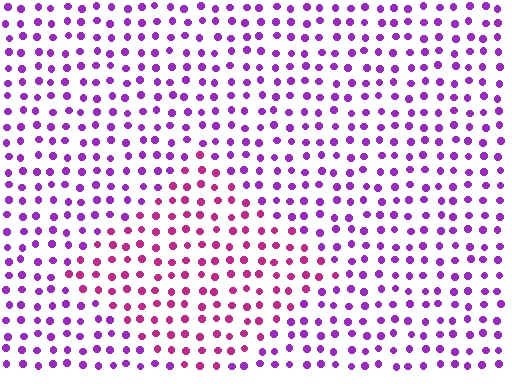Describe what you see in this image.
The image is filled with small purple elements in a uniform arrangement. A diamond-shaped region is visible where the elements are tinted to a slightly different hue, forming a subtle color boundary.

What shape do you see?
I see a diamond.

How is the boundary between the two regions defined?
The boundary is defined purely by a slight shift in hue (about 35 degrees). Spacing, size, and orientation are identical on both sides.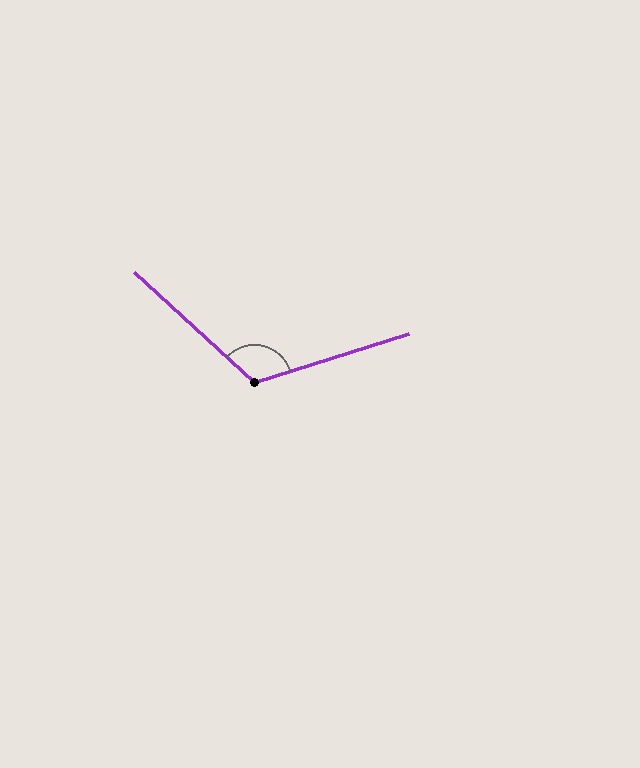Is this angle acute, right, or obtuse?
It is obtuse.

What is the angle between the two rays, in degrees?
Approximately 120 degrees.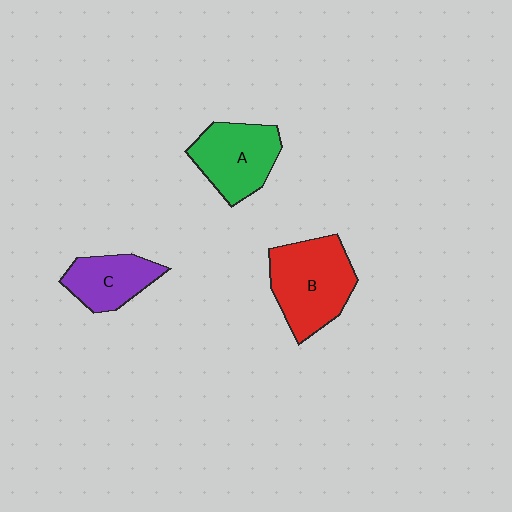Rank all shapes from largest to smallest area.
From largest to smallest: B (red), A (green), C (purple).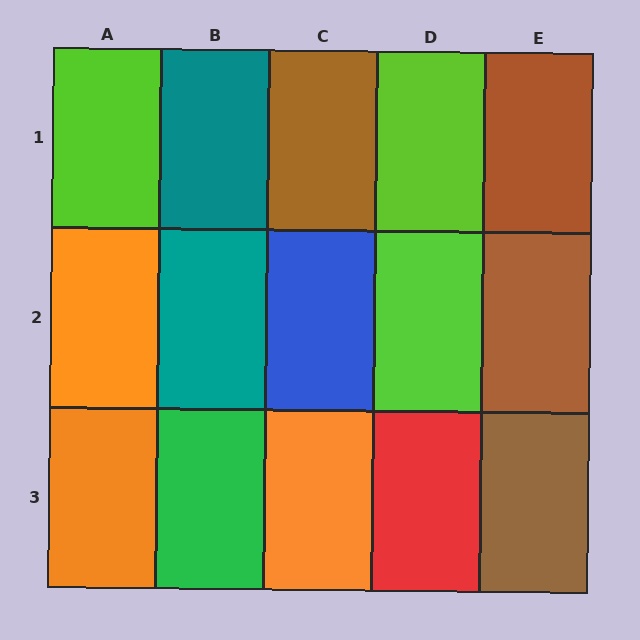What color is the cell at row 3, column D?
Red.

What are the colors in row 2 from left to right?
Orange, teal, blue, lime, brown.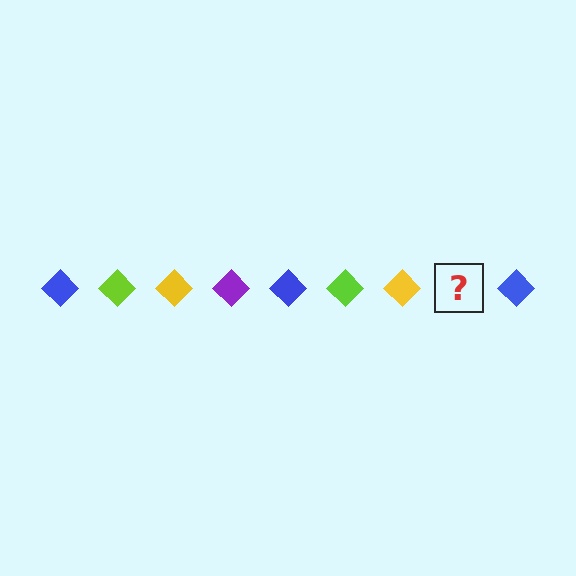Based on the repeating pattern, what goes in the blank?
The blank should be a purple diamond.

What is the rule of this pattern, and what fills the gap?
The rule is that the pattern cycles through blue, lime, yellow, purple diamonds. The gap should be filled with a purple diamond.